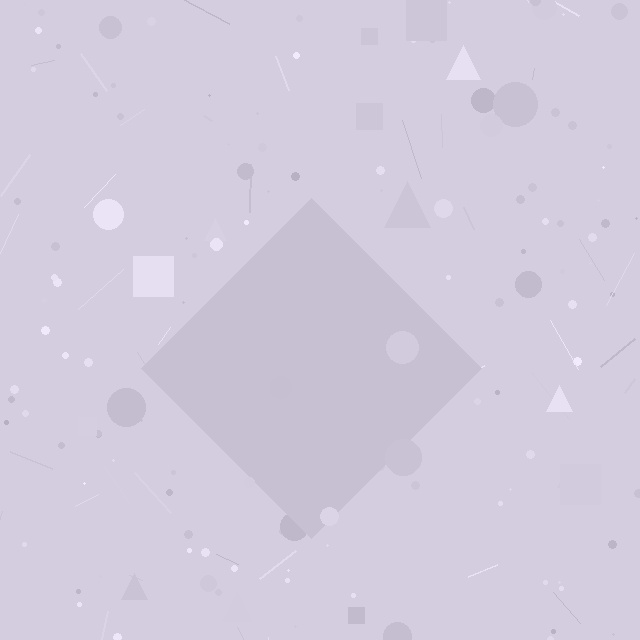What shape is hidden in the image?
A diamond is hidden in the image.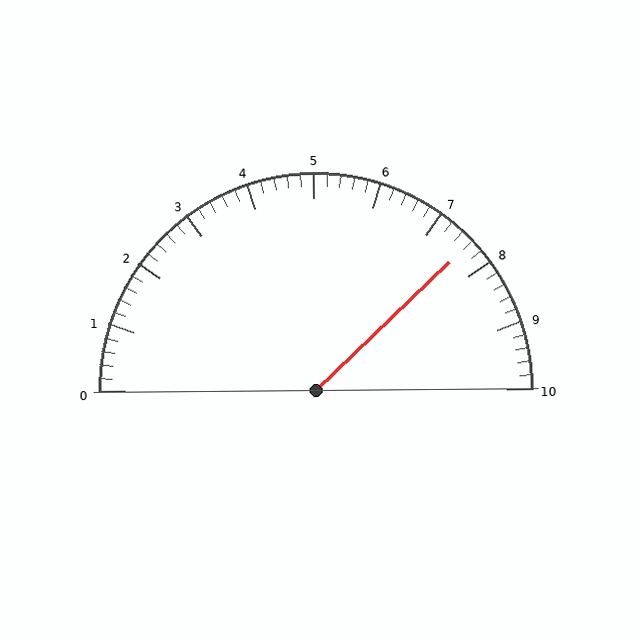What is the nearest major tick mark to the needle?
The nearest major tick mark is 8.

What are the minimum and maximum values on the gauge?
The gauge ranges from 0 to 10.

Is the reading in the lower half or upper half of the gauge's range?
The reading is in the upper half of the range (0 to 10).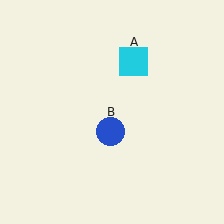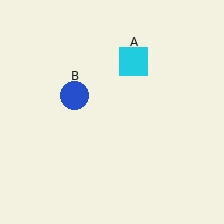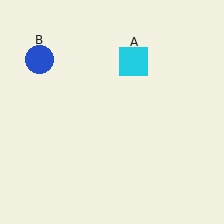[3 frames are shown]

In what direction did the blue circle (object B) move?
The blue circle (object B) moved up and to the left.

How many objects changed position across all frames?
1 object changed position: blue circle (object B).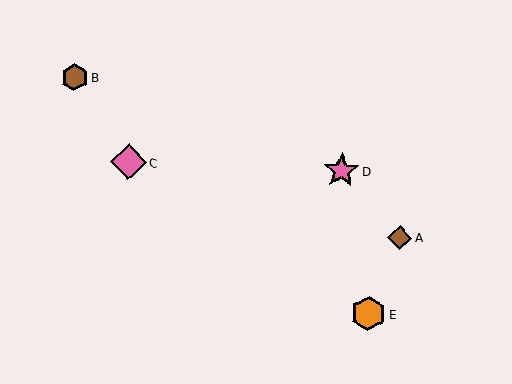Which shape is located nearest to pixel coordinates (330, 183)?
The pink star (labeled D) at (341, 170) is nearest to that location.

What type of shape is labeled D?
Shape D is a pink star.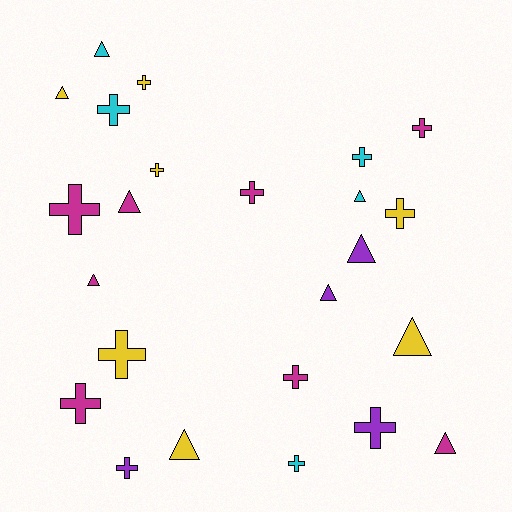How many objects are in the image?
There are 24 objects.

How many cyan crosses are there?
There are 3 cyan crosses.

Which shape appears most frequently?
Cross, with 14 objects.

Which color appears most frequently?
Magenta, with 8 objects.